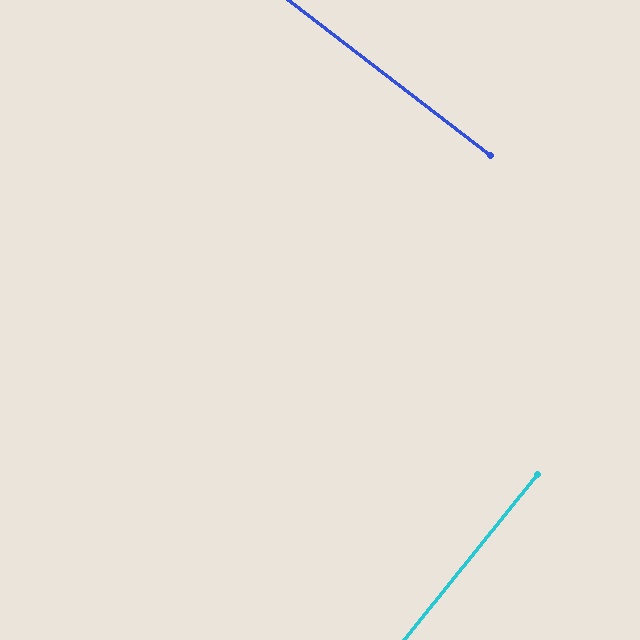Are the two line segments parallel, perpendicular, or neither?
Perpendicular — they meet at approximately 89°.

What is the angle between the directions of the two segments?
Approximately 89 degrees.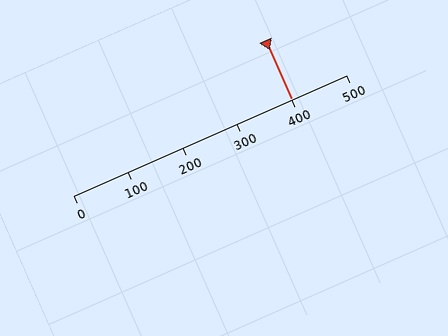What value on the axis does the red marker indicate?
The marker indicates approximately 400.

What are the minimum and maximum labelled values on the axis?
The axis runs from 0 to 500.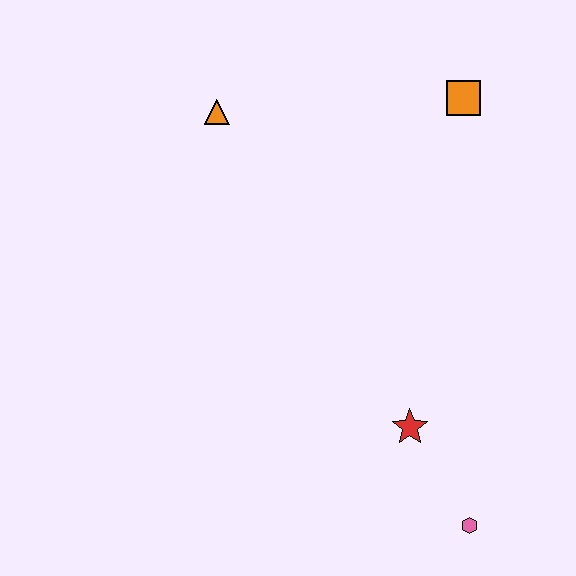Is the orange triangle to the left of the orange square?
Yes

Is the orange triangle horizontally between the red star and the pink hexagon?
No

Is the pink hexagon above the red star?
No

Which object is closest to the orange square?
The orange triangle is closest to the orange square.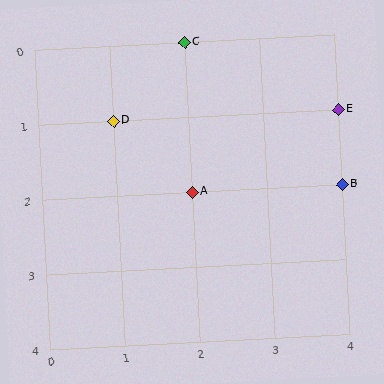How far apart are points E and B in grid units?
Points E and B are 1 row apart.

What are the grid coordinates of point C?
Point C is at grid coordinates (2, 0).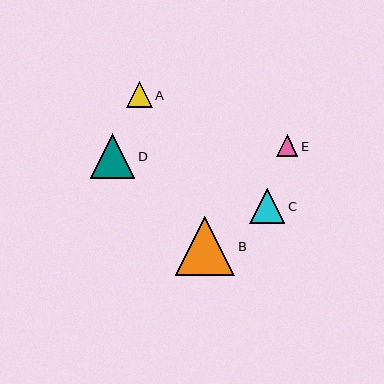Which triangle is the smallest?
Triangle E is the smallest with a size of approximately 21 pixels.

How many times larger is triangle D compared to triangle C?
Triangle D is approximately 1.3 times the size of triangle C.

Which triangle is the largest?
Triangle B is the largest with a size of approximately 59 pixels.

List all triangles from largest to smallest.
From largest to smallest: B, D, C, A, E.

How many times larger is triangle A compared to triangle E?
Triangle A is approximately 1.2 times the size of triangle E.